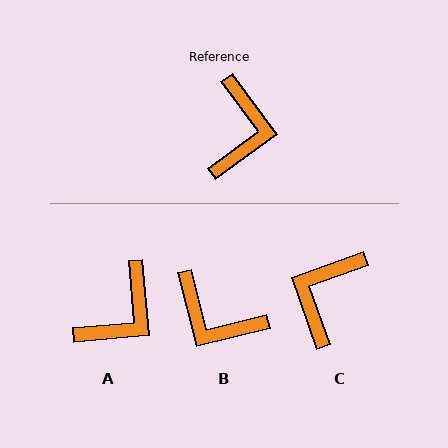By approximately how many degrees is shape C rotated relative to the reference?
Approximately 163 degrees counter-clockwise.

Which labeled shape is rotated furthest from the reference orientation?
C, about 163 degrees away.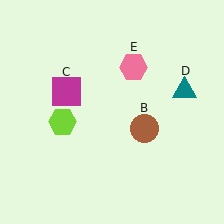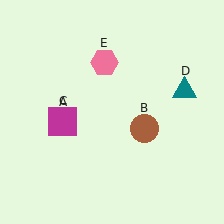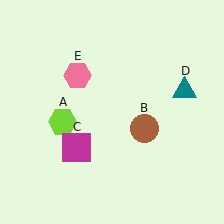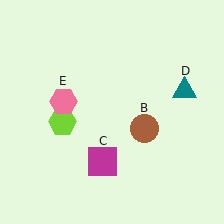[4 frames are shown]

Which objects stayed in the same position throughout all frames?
Lime hexagon (object A) and brown circle (object B) and teal triangle (object D) remained stationary.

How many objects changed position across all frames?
2 objects changed position: magenta square (object C), pink hexagon (object E).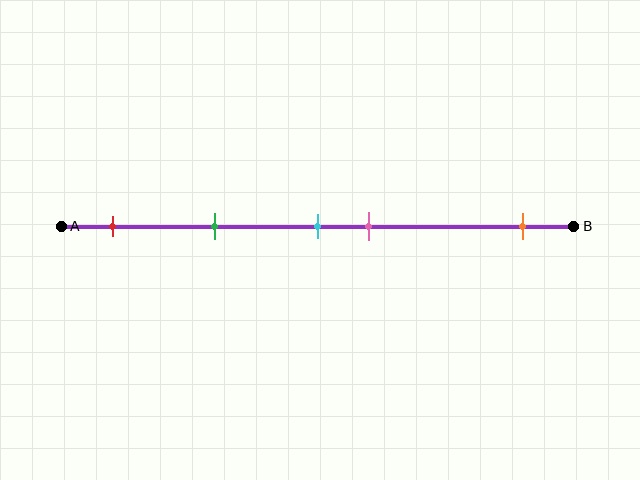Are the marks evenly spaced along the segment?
No, the marks are not evenly spaced.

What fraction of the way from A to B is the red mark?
The red mark is approximately 10% (0.1) of the way from A to B.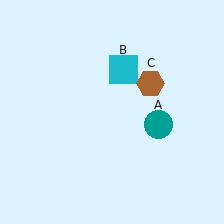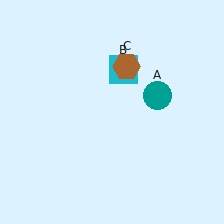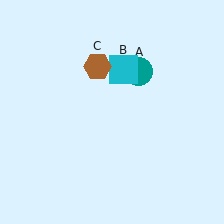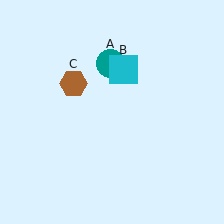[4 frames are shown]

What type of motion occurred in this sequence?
The teal circle (object A), brown hexagon (object C) rotated counterclockwise around the center of the scene.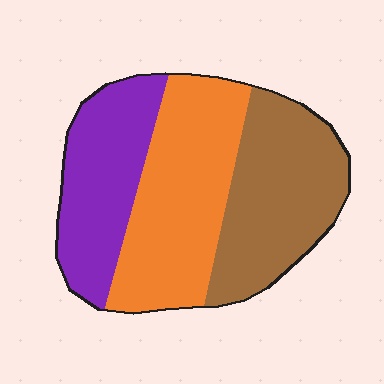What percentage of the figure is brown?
Brown takes up about one third (1/3) of the figure.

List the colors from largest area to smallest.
From largest to smallest: orange, brown, purple.